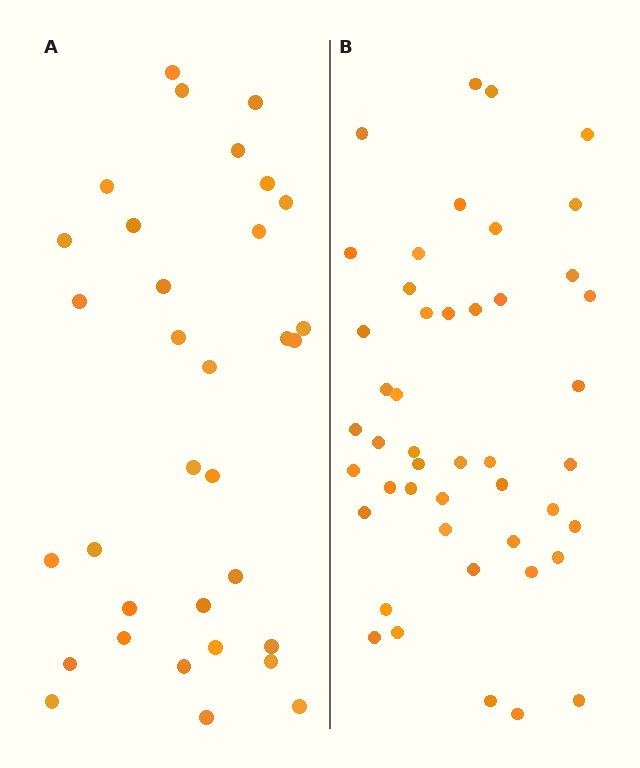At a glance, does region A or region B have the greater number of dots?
Region B (the right region) has more dots.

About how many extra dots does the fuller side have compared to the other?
Region B has approximately 15 more dots than region A.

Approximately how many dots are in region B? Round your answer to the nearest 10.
About 50 dots. (The exact count is 46, which rounds to 50.)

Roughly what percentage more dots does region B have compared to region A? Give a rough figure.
About 40% more.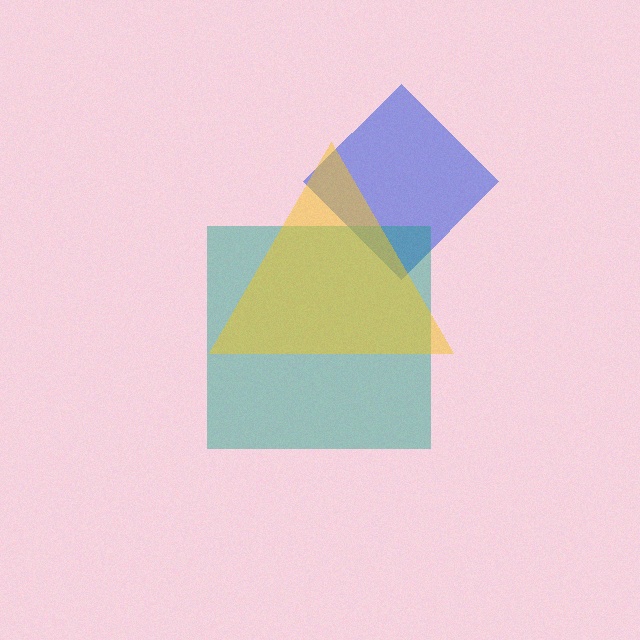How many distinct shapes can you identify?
There are 3 distinct shapes: a blue diamond, a teal square, a yellow triangle.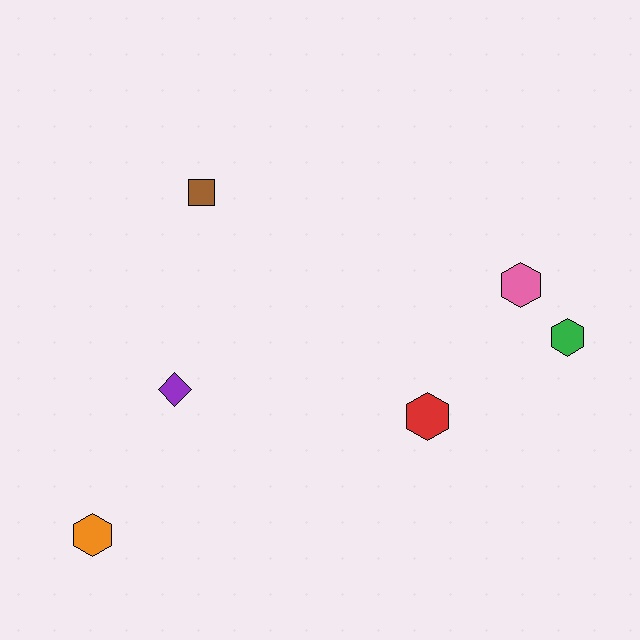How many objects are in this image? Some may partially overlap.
There are 6 objects.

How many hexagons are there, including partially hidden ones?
There are 4 hexagons.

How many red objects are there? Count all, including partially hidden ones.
There is 1 red object.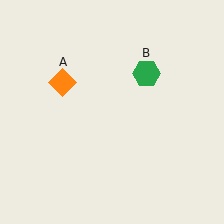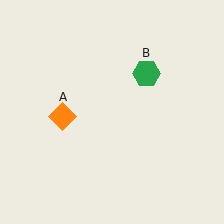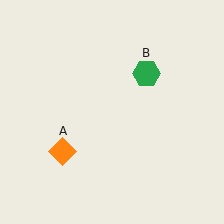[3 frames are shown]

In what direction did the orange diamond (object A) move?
The orange diamond (object A) moved down.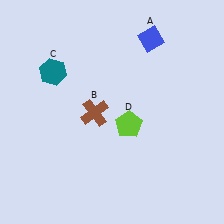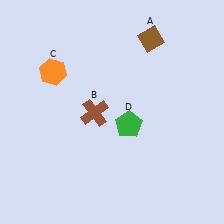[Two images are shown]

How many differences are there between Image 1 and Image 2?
There are 3 differences between the two images.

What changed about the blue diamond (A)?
In Image 1, A is blue. In Image 2, it changed to brown.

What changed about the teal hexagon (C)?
In Image 1, C is teal. In Image 2, it changed to orange.